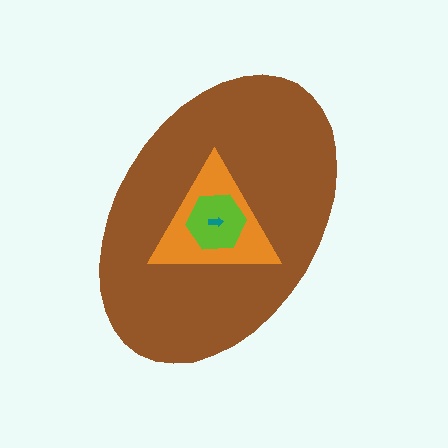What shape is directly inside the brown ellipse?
The orange triangle.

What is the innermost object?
The teal arrow.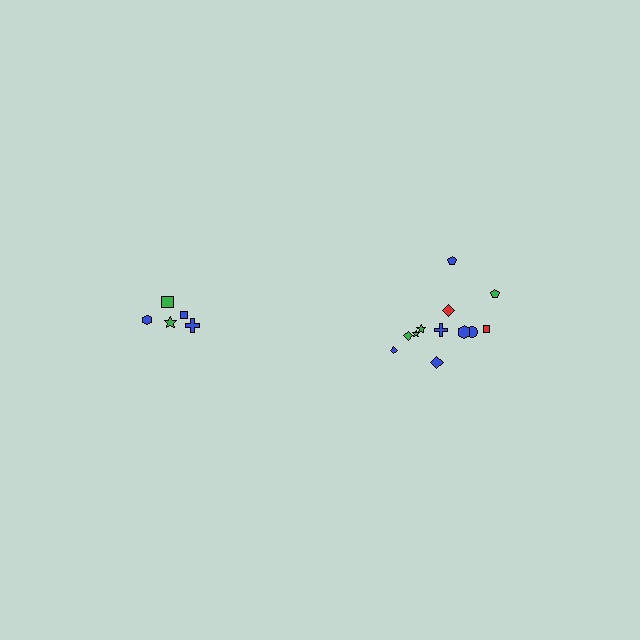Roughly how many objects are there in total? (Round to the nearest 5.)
Roughly 15 objects in total.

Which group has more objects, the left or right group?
The right group.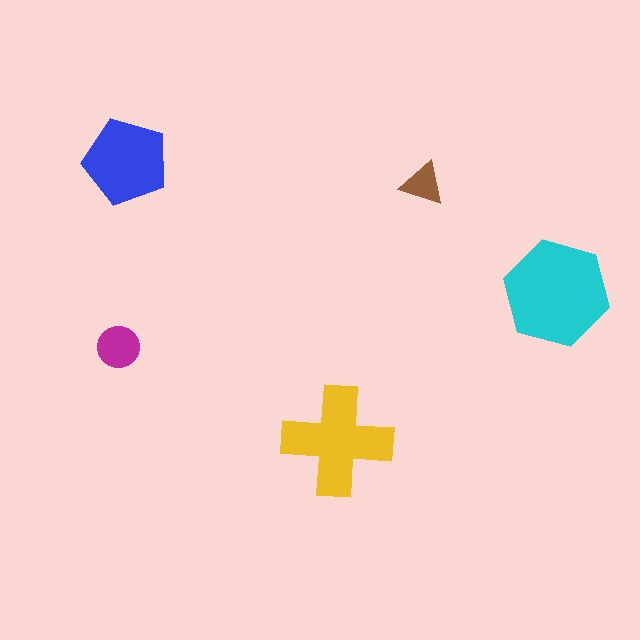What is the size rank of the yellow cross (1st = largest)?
2nd.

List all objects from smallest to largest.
The brown triangle, the magenta circle, the blue pentagon, the yellow cross, the cyan hexagon.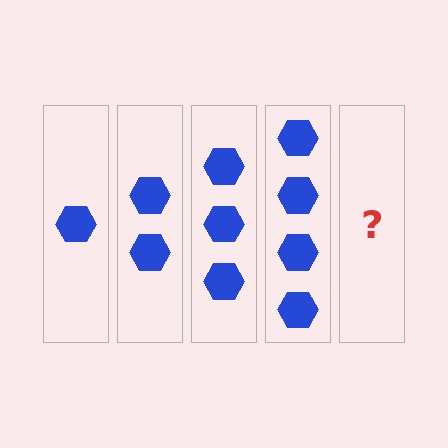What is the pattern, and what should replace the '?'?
The pattern is that each step adds one more hexagon. The '?' should be 5 hexagons.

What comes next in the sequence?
The next element should be 5 hexagons.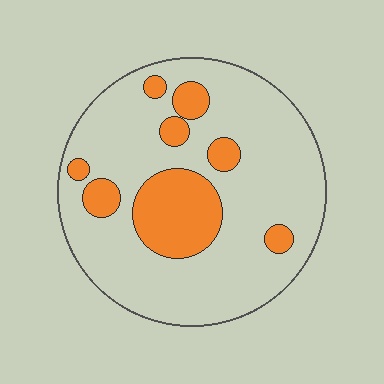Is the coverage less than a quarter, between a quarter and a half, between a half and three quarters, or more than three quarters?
Less than a quarter.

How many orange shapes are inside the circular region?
8.